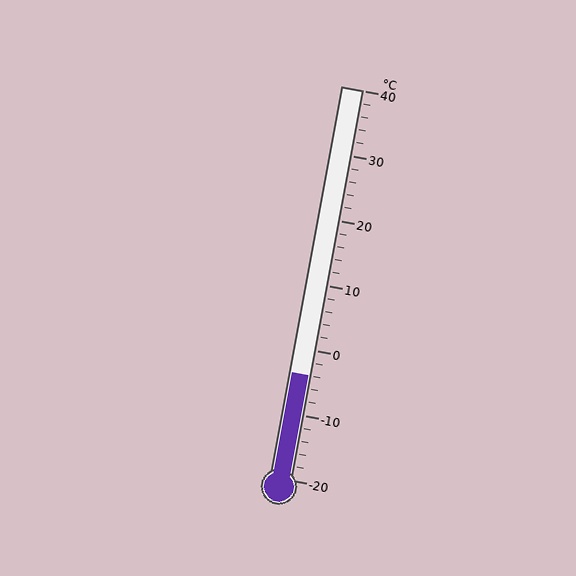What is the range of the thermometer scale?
The thermometer scale ranges from -20°C to 40°C.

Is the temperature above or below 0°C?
The temperature is below 0°C.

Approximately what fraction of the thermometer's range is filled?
The thermometer is filled to approximately 25% of its range.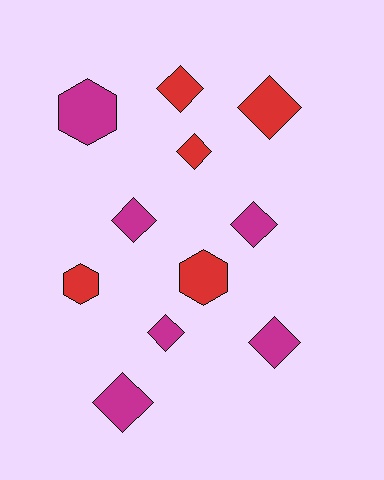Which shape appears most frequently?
Diamond, with 8 objects.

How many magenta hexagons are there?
There is 1 magenta hexagon.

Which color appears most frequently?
Magenta, with 6 objects.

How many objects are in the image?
There are 11 objects.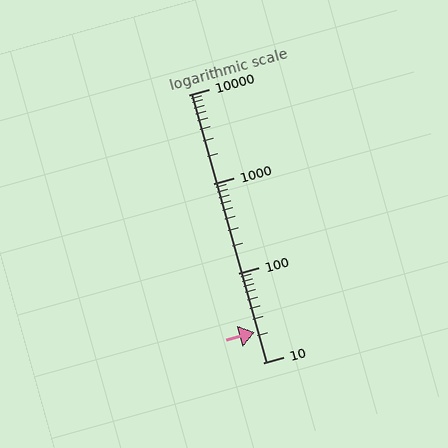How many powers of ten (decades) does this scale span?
The scale spans 3 decades, from 10 to 10000.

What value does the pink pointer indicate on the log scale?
The pointer indicates approximately 22.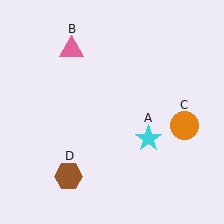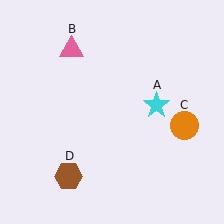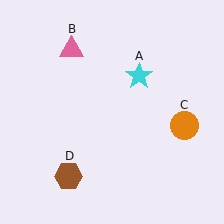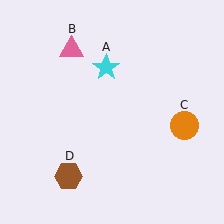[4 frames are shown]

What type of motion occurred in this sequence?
The cyan star (object A) rotated counterclockwise around the center of the scene.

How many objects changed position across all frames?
1 object changed position: cyan star (object A).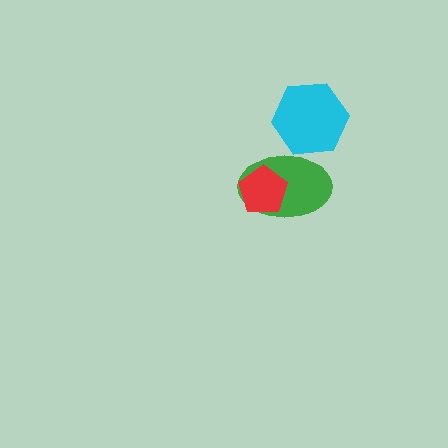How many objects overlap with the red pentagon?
1 object overlaps with the red pentagon.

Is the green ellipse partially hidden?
Yes, it is partially covered by another shape.